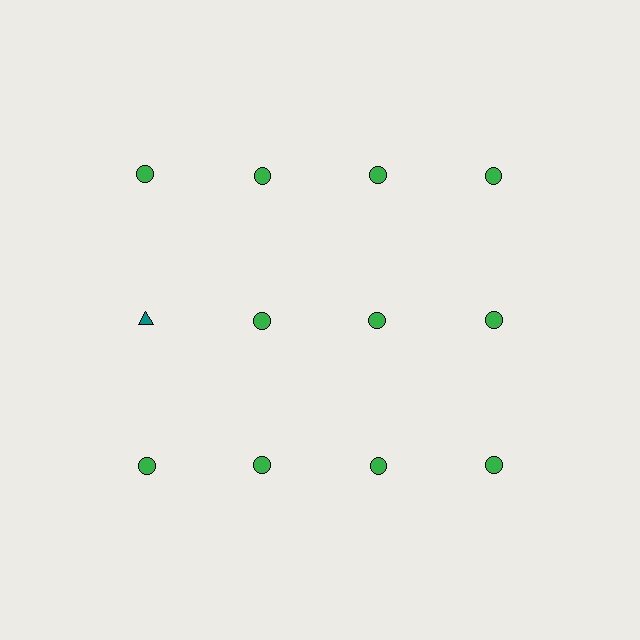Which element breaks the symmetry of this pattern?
The teal triangle in the second row, leftmost column breaks the symmetry. All other shapes are green circles.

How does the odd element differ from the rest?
It differs in both color (teal instead of green) and shape (triangle instead of circle).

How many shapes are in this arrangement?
There are 12 shapes arranged in a grid pattern.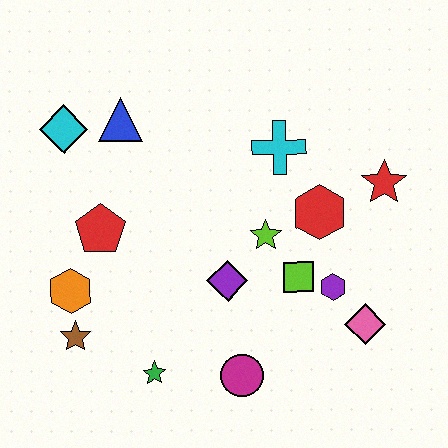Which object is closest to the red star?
The red hexagon is closest to the red star.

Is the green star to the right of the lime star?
No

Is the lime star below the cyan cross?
Yes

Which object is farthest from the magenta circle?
The cyan diamond is farthest from the magenta circle.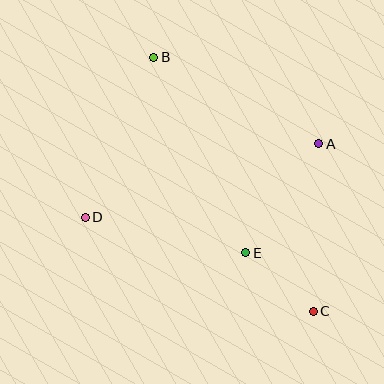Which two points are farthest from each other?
Points B and C are farthest from each other.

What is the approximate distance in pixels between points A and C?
The distance between A and C is approximately 167 pixels.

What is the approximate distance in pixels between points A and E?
The distance between A and E is approximately 131 pixels.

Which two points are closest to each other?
Points C and E are closest to each other.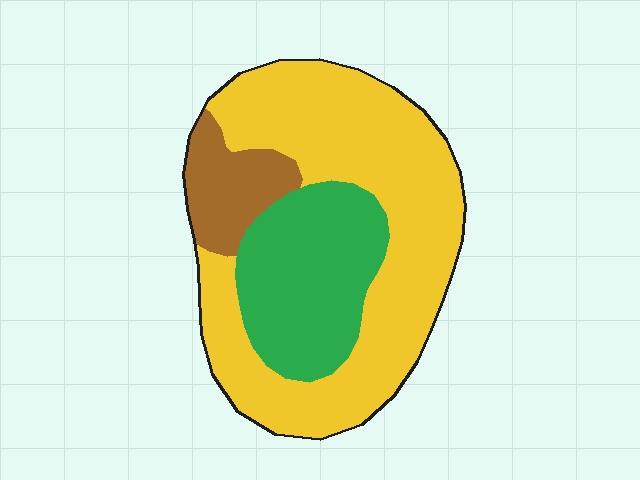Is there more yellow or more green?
Yellow.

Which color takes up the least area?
Brown, at roughly 10%.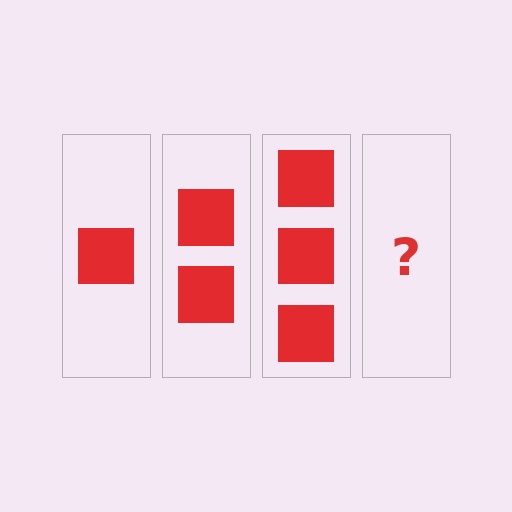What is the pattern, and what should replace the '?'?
The pattern is that each step adds one more square. The '?' should be 4 squares.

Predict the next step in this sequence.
The next step is 4 squares.